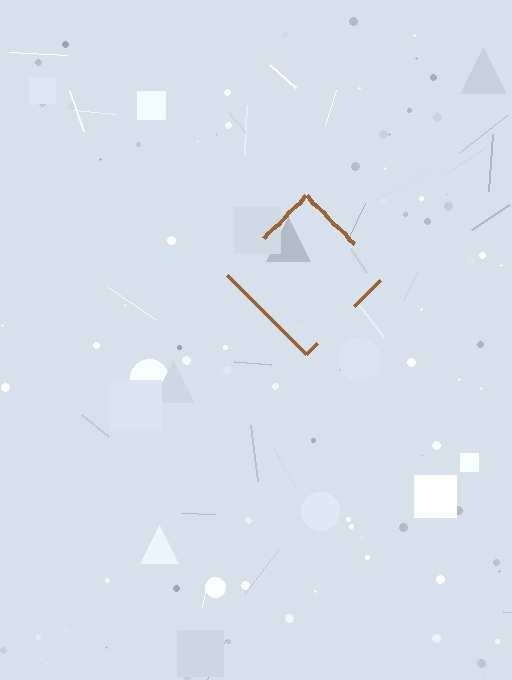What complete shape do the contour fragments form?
The contour fragments form a diamond.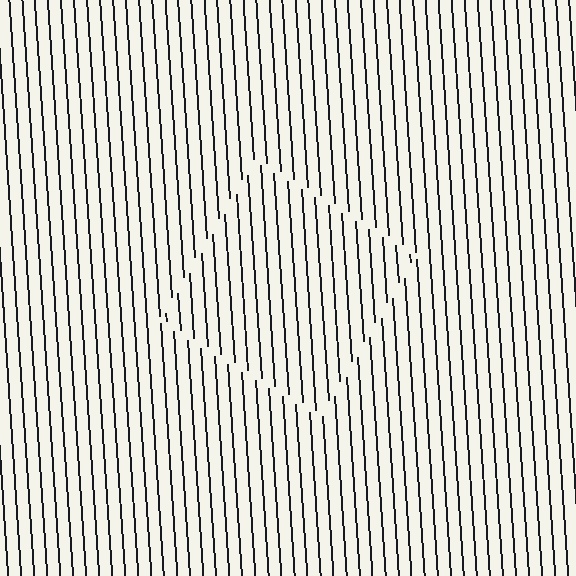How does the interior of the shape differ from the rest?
The interior of the shape contains the same grating, shifted by half a period — the contour is defined by the phase discontinuity where line-ends from the inner and outer gratings abut.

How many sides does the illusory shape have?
4 sides — the line-ends trace a square.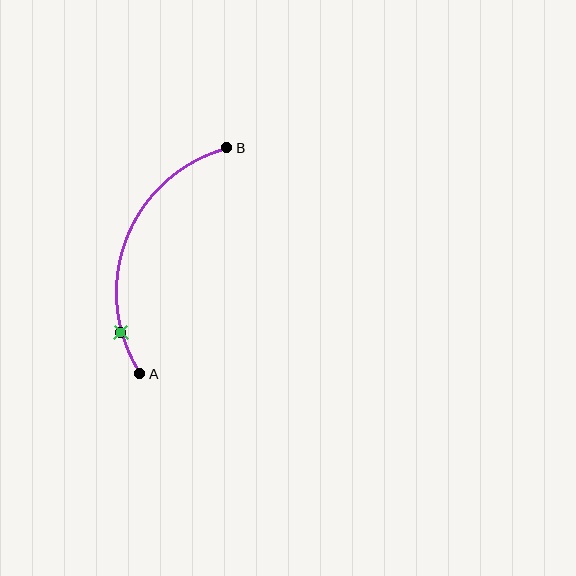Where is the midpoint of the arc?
The arc midpoint is the point on the curve farthest from the straight line joining A and B. It sits to the left of that line.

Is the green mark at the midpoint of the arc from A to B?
No. The green mark lies on the arc but is closer to endpoint A. The arc midpoint would be at the point on the curve equidistant along the arc from both A and B.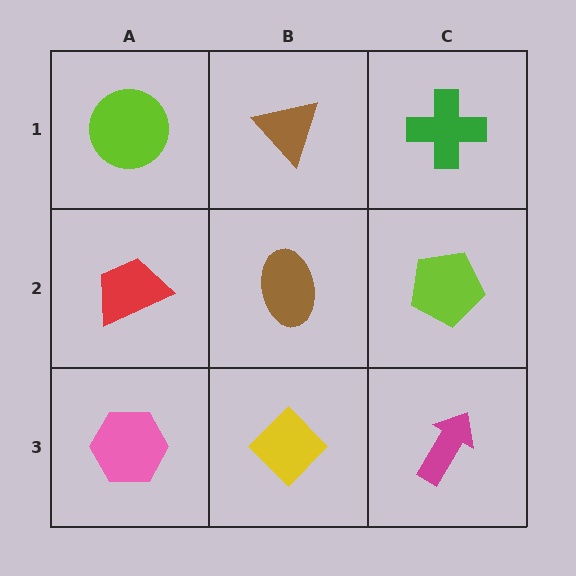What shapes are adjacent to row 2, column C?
A green cross (row 1, column C), a magenta arrow (row 3, column C), a brown ellipse (row 2, column B).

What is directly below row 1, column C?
A lime pentagon.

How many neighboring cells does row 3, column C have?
2.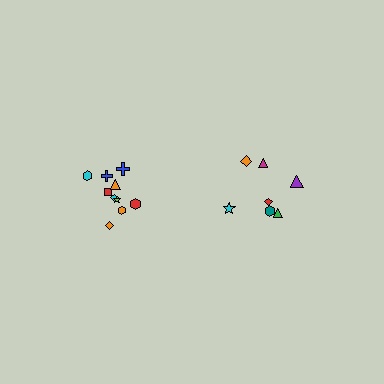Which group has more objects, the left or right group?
The left group.